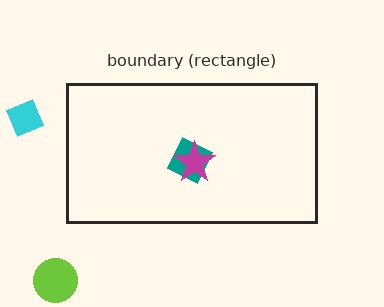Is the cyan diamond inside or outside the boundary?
Outside.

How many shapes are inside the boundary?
2 inside, 2 outside.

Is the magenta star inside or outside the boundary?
Inside.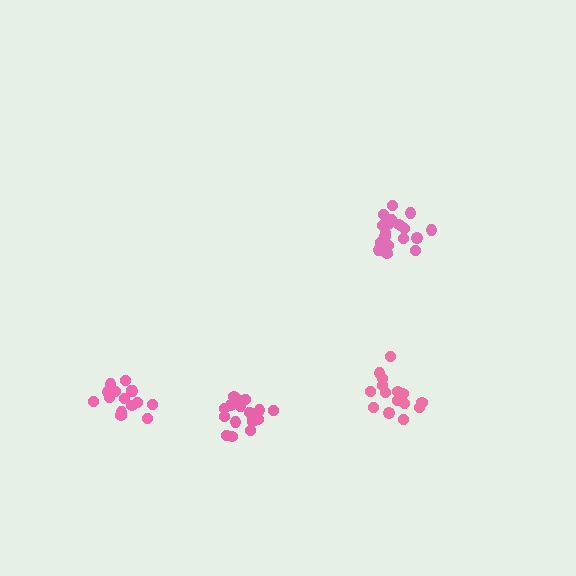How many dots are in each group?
Group 1: 19 dots, Group 2: 19 dots, Group 3: 15 dots, Group 4: 15 dots (68 total).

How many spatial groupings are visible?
There are 4 spatial groupings.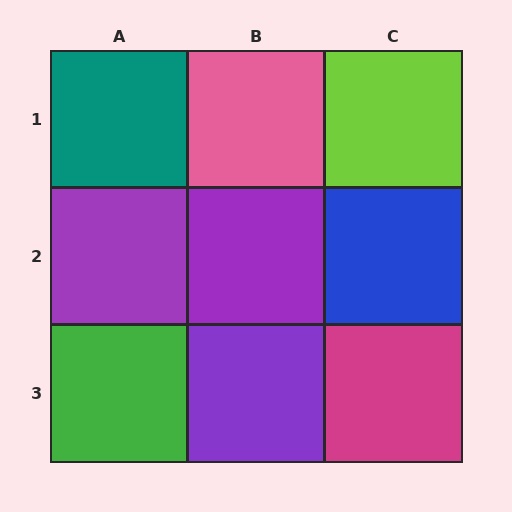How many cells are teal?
1 cell is teal.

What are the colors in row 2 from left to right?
Purple, purple, blue.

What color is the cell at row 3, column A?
Green.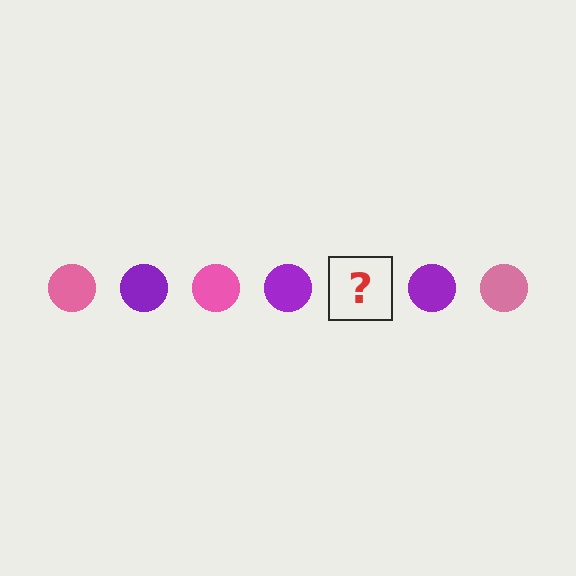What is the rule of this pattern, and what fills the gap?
The rule is that the pattern cycles through pink, purple circles. The gap should be filled with a pink circle.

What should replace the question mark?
The question mark should be replaced with a pink circle.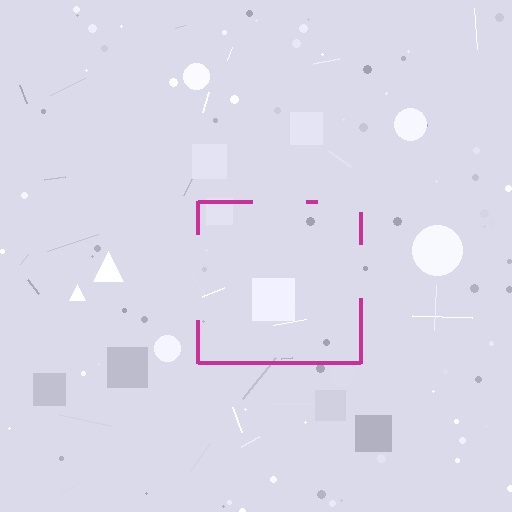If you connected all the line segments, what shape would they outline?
They would outline a square.